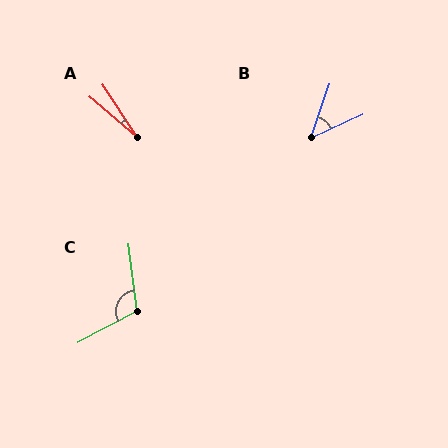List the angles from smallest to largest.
A (16°), B (46°), C (111°).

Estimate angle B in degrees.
Approximately 46 degrees.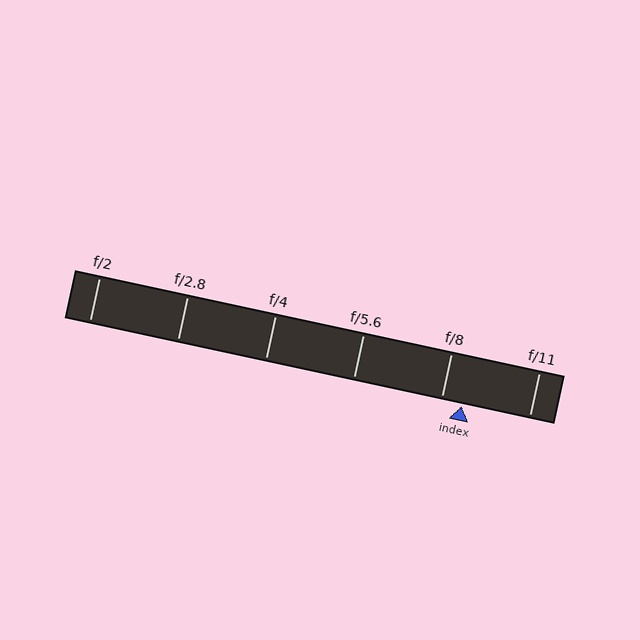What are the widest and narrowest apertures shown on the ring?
The widest aperture shown is f/2 and the narrowest is f/11.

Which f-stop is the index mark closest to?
The index mark is closest to f/8.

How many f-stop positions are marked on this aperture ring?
There are 6 f-stop positions marked.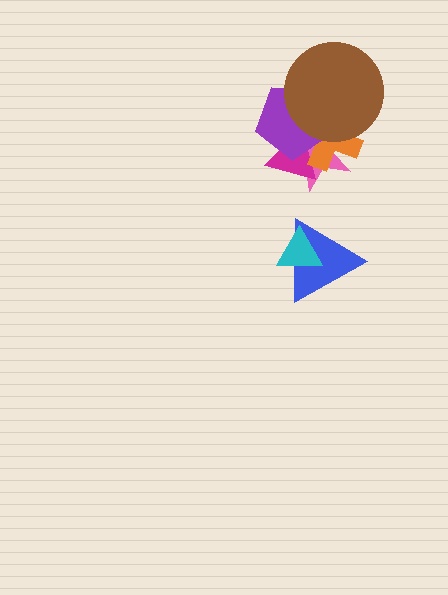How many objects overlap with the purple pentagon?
4 objects overlap with the purple pentagon.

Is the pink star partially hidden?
Yes, it is partially covered by another shape.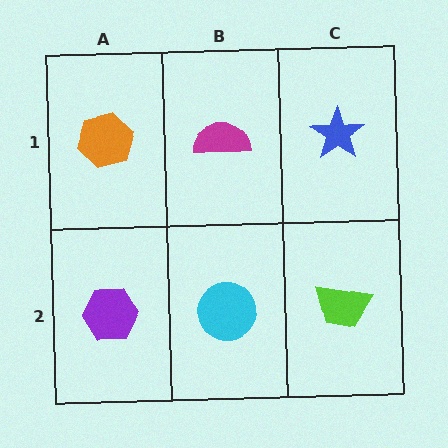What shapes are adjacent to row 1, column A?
A purple hexagon (row 2, column A), a magenta semicircle (row 1, column B).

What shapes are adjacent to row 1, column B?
A cyan circle (row 2, column B), an orange hexagon (row 1, column A), a blue star (row 1, column C).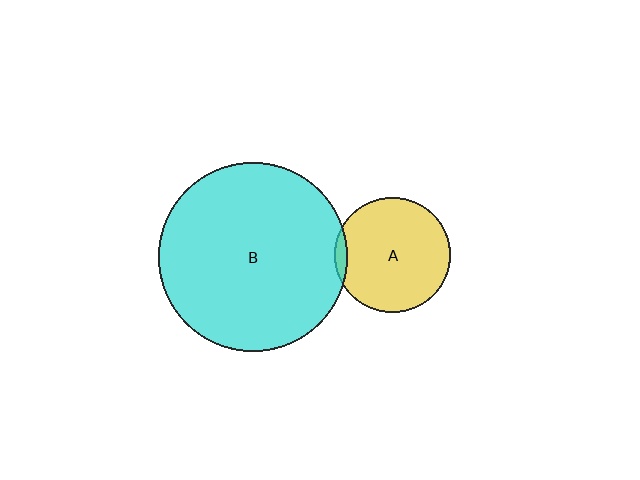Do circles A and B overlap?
Yes.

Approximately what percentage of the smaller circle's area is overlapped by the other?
Approximately 5%.